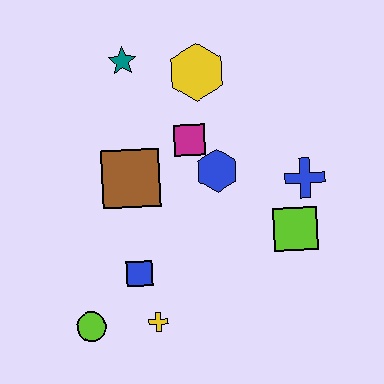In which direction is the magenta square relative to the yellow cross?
The magenta square is above the yellow cross.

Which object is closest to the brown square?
The magenta square is closest to the brown square.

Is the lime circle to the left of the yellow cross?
Yes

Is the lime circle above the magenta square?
No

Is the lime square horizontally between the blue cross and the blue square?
Yes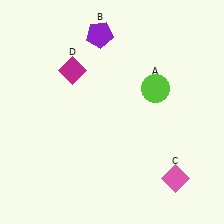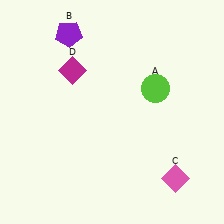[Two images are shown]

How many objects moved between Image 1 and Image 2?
1 object moved between the two images.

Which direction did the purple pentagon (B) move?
The purple pentagon (B) moved left.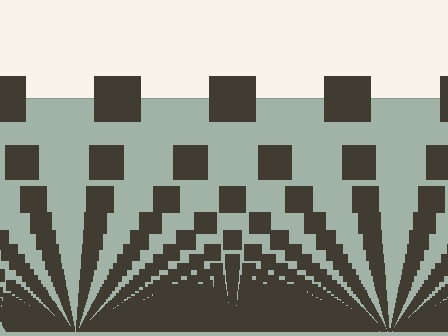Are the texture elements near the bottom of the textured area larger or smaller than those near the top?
Smaller. The gradient is inverted — elements near the bottom are smaller and denser.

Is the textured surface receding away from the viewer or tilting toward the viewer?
The surface appears to tilt toward the viewer. Texture elements get larger and sparser toward the top.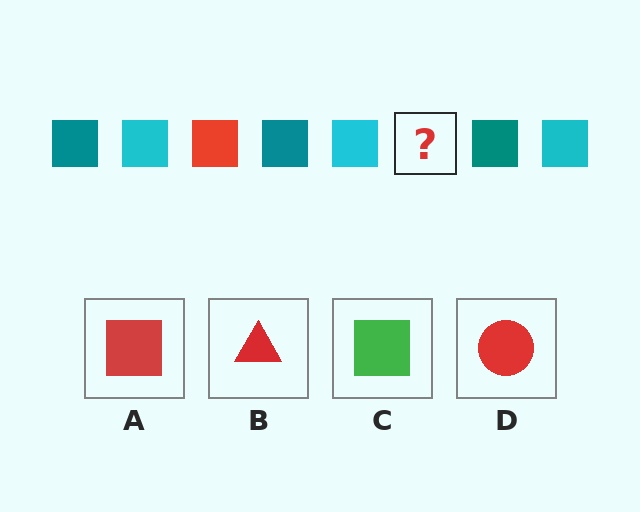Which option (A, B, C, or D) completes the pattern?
A.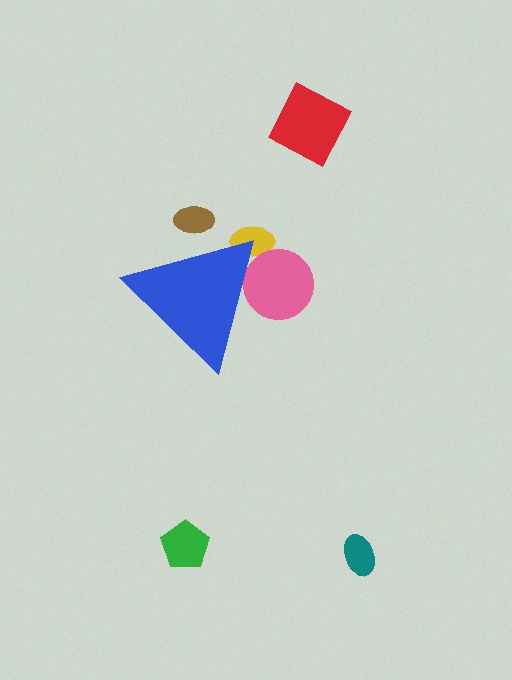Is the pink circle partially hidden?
Yes, the pink circle is partially hidden behind the blue triangle.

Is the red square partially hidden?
No, the red square is fully visible.